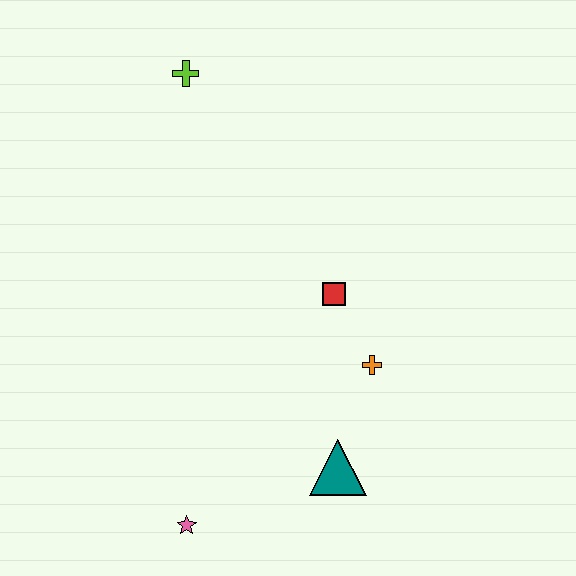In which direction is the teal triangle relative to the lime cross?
The teal triangle is below the lime cross.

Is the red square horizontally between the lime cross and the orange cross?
Yes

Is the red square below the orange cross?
No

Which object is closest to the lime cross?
The red square is closest to the lime cross.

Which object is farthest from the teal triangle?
The lime cross is farthest from the teal triangle.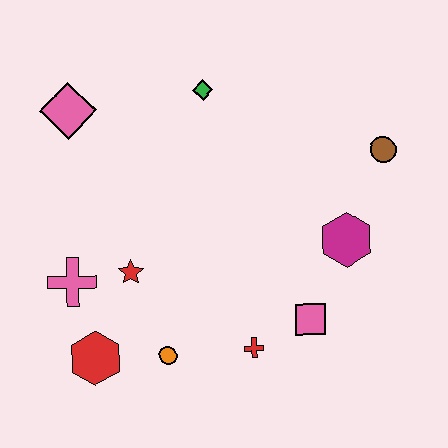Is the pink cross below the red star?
Yes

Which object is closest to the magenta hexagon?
The pink square is closest to the magenta hexagon.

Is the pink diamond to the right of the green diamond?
No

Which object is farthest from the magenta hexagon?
The pink diamond is farthest from the magenta hexagon.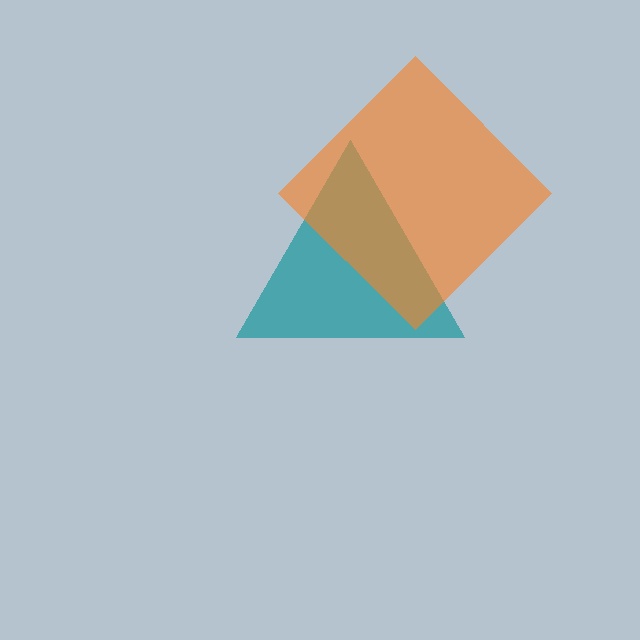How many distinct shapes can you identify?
There are 2 distinct shapes: a teal triangle, an orange diamond.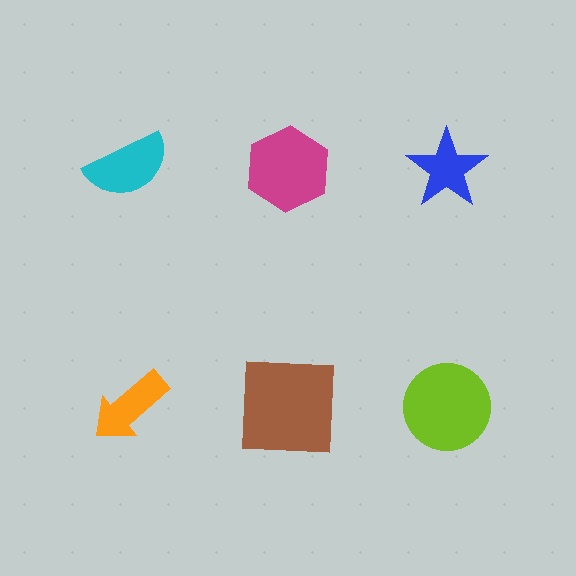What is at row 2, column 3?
A lime circle.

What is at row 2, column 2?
A brown square.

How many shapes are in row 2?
3 shapes.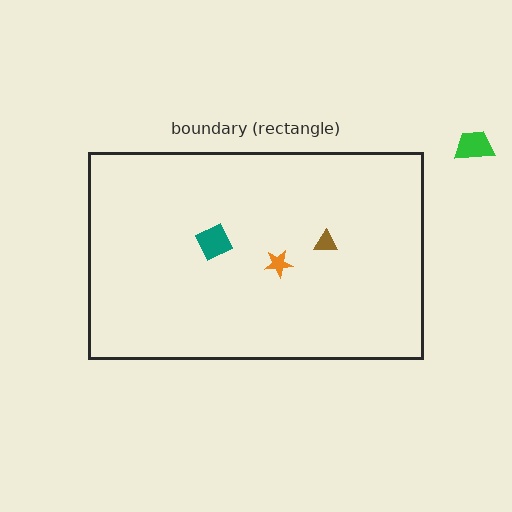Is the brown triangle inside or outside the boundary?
Inside.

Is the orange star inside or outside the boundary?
Inside.